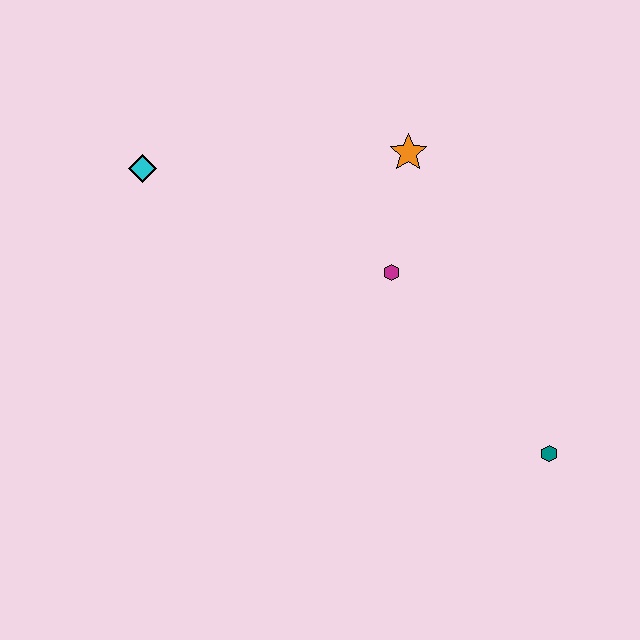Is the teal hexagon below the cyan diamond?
Yes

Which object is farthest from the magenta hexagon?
The cyan diamond is farthest from the magenta hexagon.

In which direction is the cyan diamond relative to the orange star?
The cyan diamond is to the left of the orange star.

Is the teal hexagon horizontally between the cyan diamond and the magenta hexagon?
No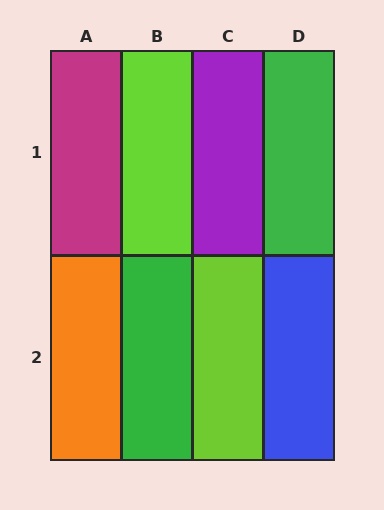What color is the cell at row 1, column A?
Magenta.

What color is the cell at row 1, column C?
Purple.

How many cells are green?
2 cells are green.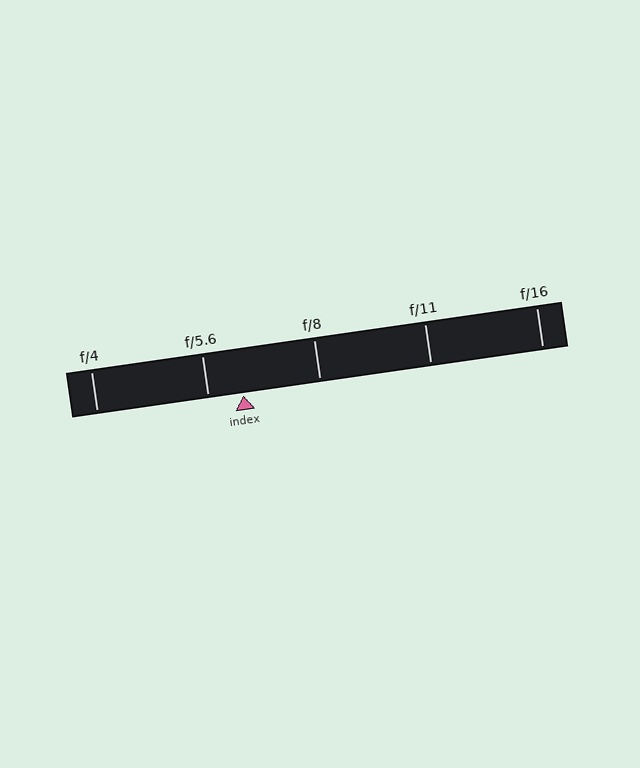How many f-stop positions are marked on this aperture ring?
There are 5 f-stop positions marked.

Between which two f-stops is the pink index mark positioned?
The index mark is between f/5.6 and f/8.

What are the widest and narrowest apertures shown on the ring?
The widest aperture shown is f/4 and the narrowest is f/16.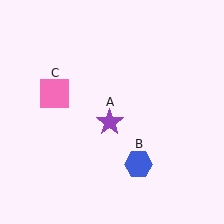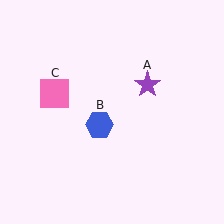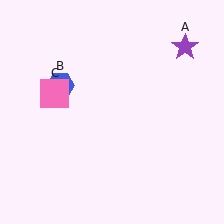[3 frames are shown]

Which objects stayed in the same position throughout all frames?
Pink square (object C) remained stationary.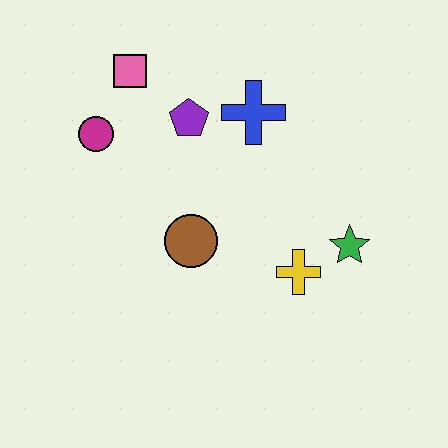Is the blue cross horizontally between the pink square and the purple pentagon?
No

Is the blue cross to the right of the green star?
No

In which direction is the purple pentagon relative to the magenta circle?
The purple pentagon is to the right of the magenta circle.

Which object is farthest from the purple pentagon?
The green star is farthest from the purple pentagon.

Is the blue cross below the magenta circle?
No